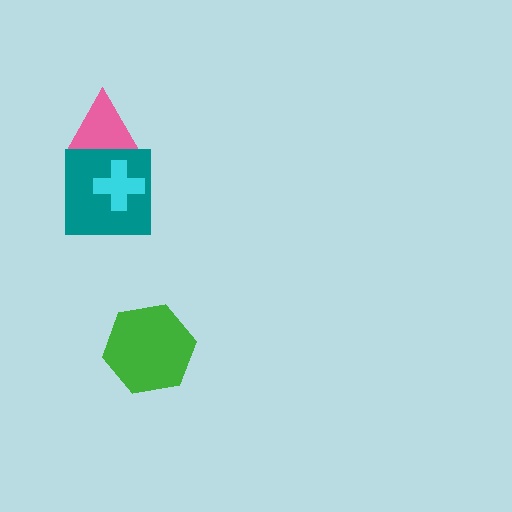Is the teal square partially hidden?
Yes, it is partially covered by another shape.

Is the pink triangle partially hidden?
Yes, it is partially covered by another shape.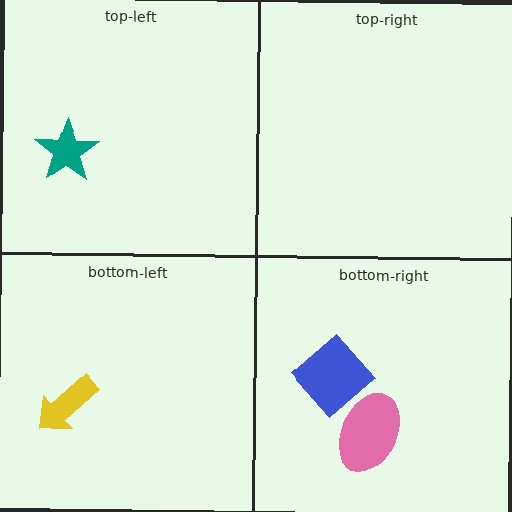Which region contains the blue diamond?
The bottom-right region.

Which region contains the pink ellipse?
The bottom-right region.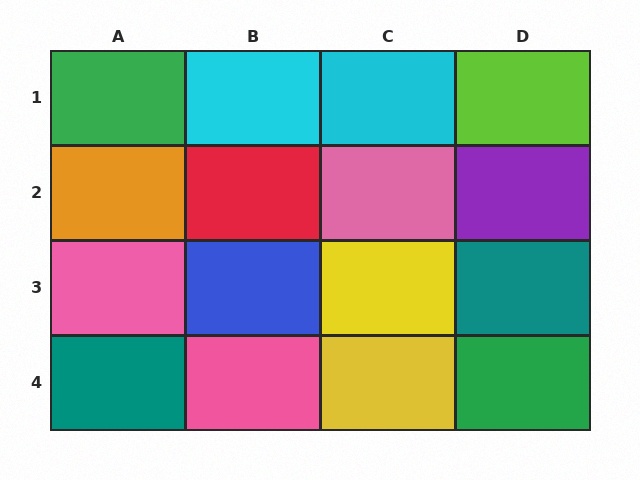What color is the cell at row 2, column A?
Orange.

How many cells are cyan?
2 cells are cyan.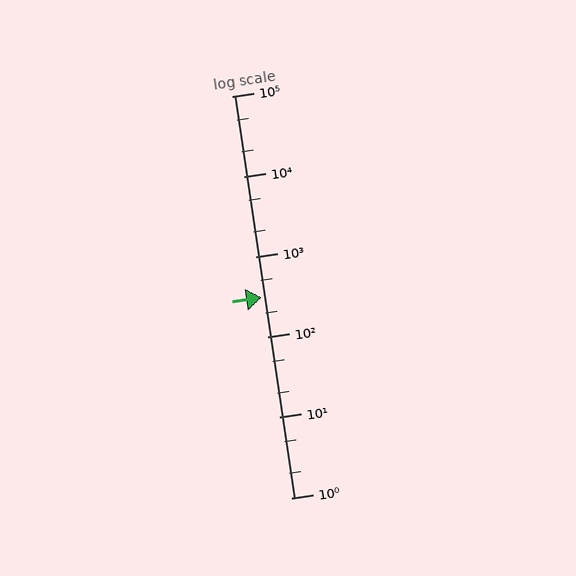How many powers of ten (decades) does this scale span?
The scale spans 5 decades, from 1 to 100000.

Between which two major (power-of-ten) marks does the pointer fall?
The pointer is between 100 and 1000.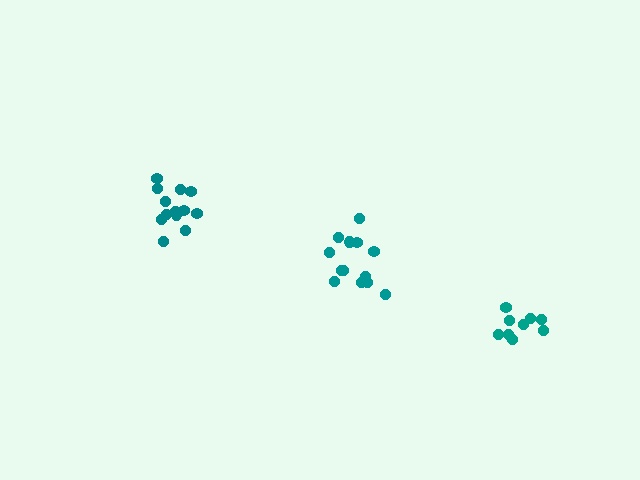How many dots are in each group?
Group 1: 13 dots, Group 2: 13 dots, Group 3: 9 dots (35 total).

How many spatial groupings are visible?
There are 3 spatial groupings.